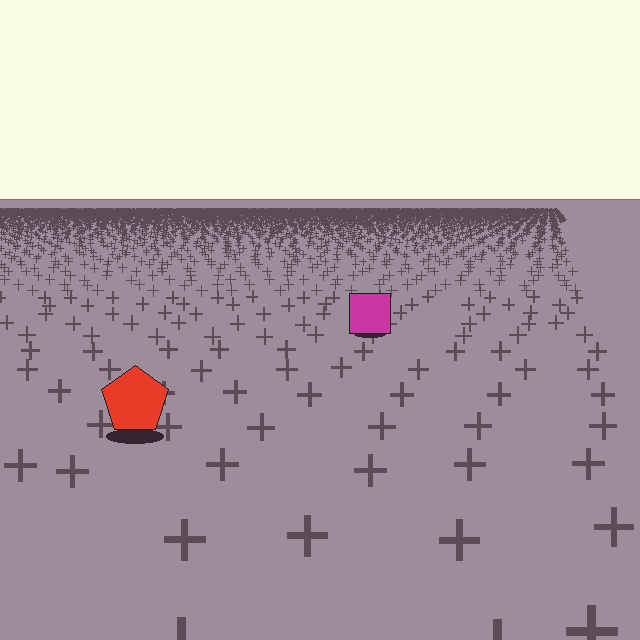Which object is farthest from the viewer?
The magenta square is farthest from the viewer. It appears smaller and the ground texture around it is denser.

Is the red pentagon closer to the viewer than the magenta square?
Yes. The red pentagon is closer — you can tell from the texture gradient: the ground texture is coarser near it.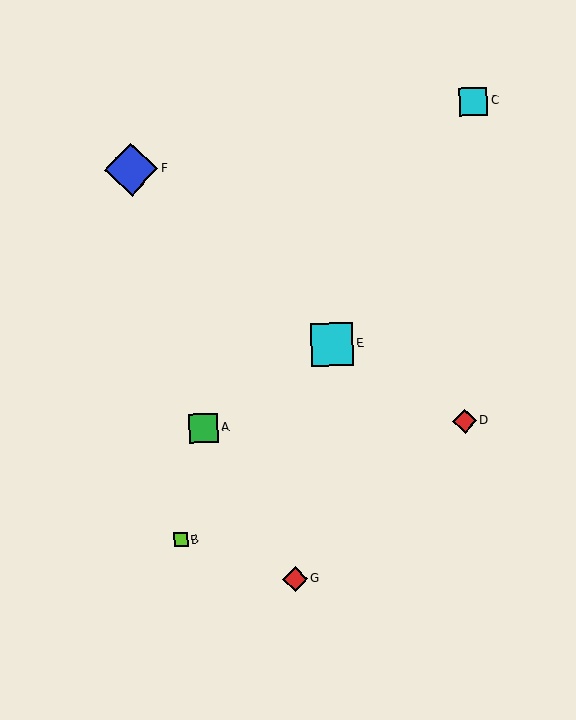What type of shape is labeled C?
Shape C is a cyan square.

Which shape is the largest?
The blue diamond (labeled F) is the largest.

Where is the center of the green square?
The center of the green square is at (203, 428).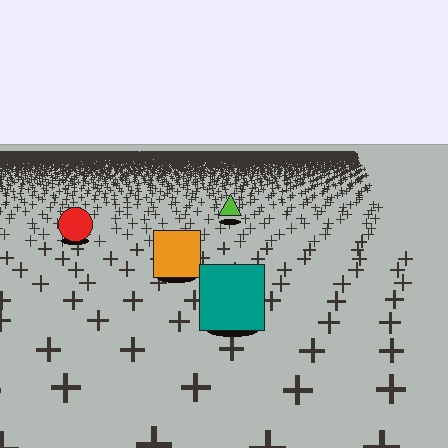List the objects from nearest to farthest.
From nearest to farthest: the teal square, the orange square, the red circle, the lime triangle.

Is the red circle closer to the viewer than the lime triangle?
Yes. The red circle is closer — you can tell from the texture gradient: the ground texture is coarser near it.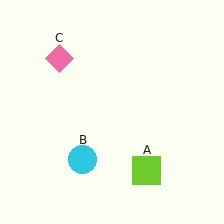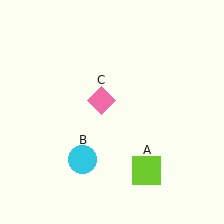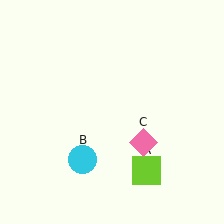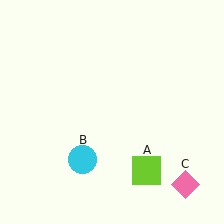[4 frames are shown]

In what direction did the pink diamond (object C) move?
The pink diamond (object C) moved down and to the right.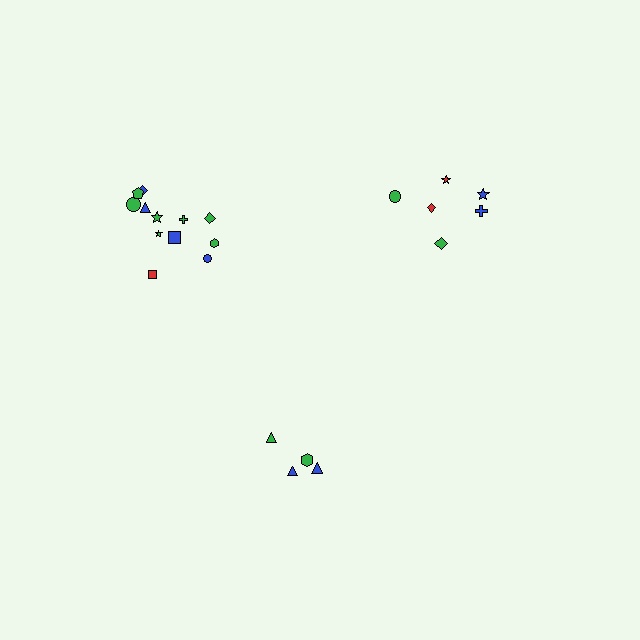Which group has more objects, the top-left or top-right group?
The top-left group.